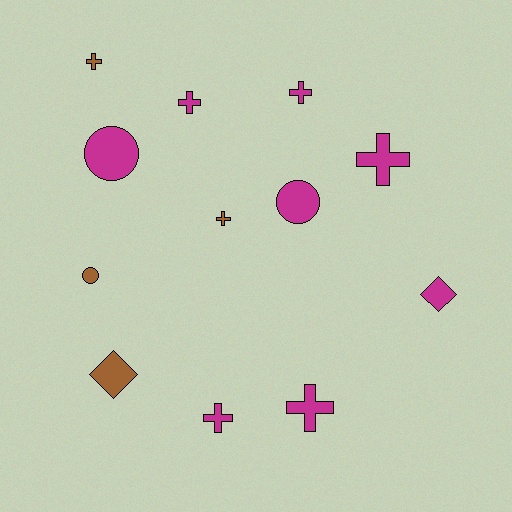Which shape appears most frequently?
Cross, with 7 objects.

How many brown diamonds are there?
There is 1 brown diamond.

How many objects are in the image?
There are 12 objects.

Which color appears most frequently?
Magenta, with 8 objects.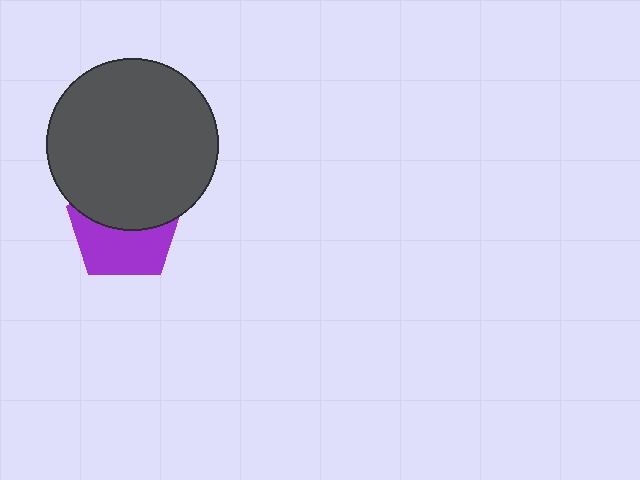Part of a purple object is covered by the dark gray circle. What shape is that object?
It is a pentagon.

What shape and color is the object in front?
The object in front is a dark gray circle.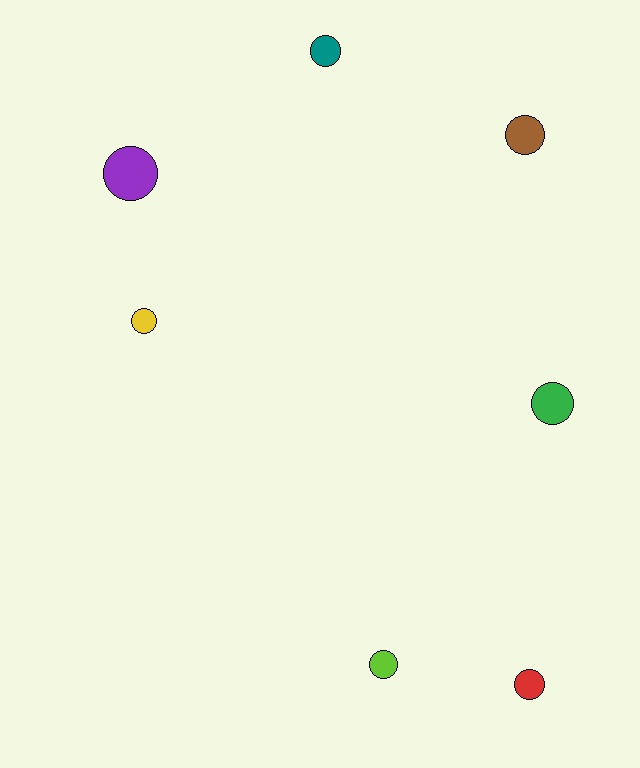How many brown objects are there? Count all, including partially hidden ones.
There is 1 brown object.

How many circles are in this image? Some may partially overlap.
There are 7 circles.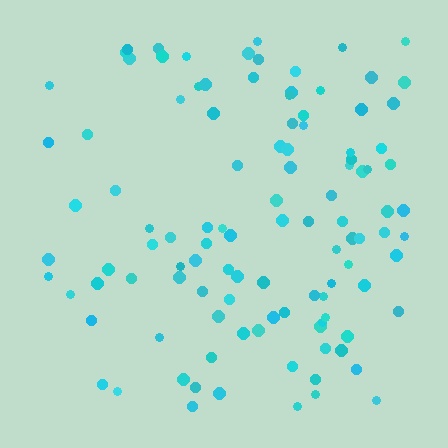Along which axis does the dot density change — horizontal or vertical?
Horizontal.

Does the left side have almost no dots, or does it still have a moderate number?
Still a moderate number, just noticeably fewer than the right.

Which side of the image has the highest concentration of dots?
The right.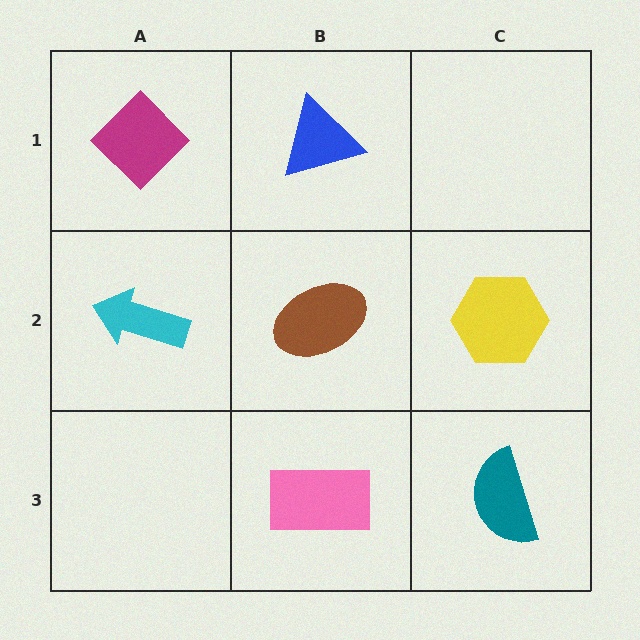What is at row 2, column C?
A yellow hexagon.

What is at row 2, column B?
A brown ellipse.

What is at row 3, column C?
A teal semicircle.